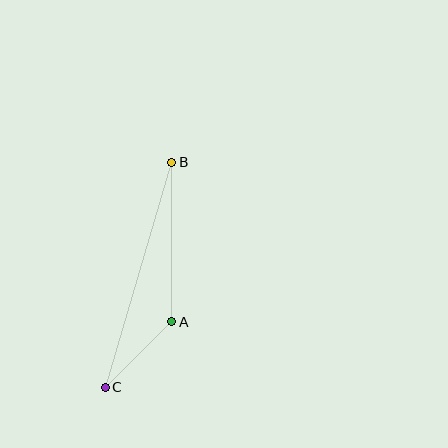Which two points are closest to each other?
Points A and C are closest to each other.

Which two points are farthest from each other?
Points B and C are farthest from each other.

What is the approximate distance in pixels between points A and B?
The distance between A and B is approximately 159 pixels.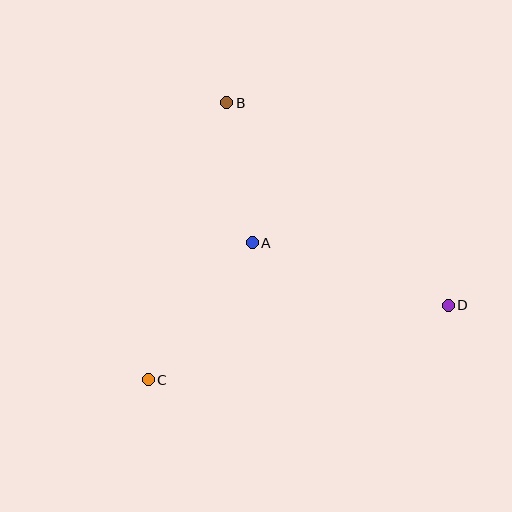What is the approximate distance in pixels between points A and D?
The distance between A and D is approximately 206 pixels.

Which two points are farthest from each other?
Points C and D are farthest from each other.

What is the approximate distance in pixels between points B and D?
The distance between B and D is approximately 300 pixels.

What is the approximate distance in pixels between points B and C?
The distance between B and C is approximately 288 pixels.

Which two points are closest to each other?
Points A and B are closest to each other.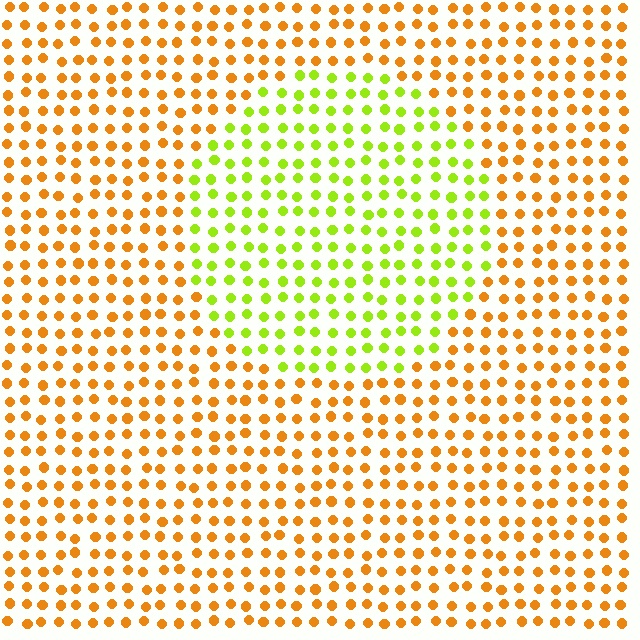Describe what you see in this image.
The image is filled with small orange elements in a uniform arrangement. A circle-shaped region is visible where the elements are tinted to a slightly different hue, forming a subtle color boundary.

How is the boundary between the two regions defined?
The boundary is defined purely by a slight shift in hue (about 52 degrees). Spacing, size, and orientation are identical on both sides.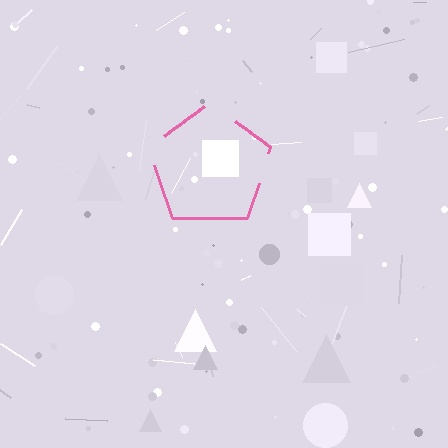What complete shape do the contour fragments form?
The contour fragments form a pentagon.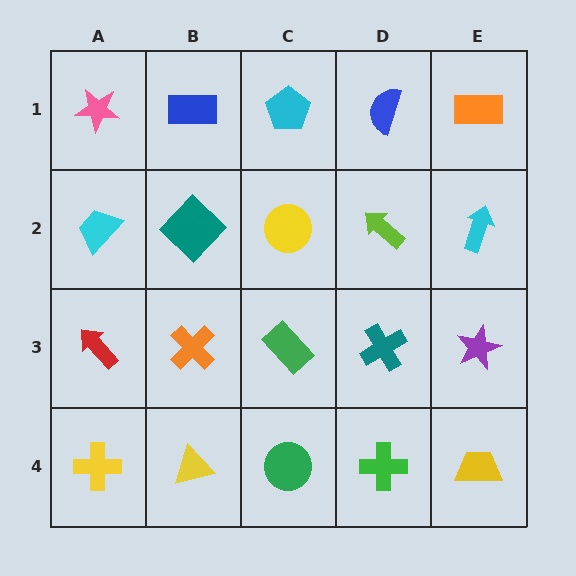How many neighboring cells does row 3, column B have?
4.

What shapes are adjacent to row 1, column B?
A teal diamond (row 2, column B), a pink star (row 1, column A), a cyan pentagon (row 1, column C).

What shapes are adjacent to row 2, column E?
An orange rectangle (row 1, column E), a purple star (row 3, column E), a lime arrow (row 2, column D).